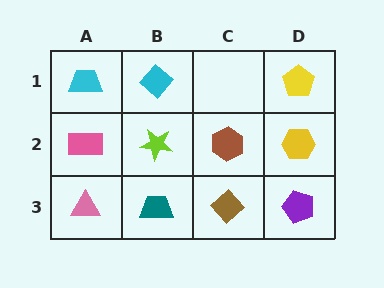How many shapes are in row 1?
3 shapes.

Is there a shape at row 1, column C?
No, that cell is empty.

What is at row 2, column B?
A lime star.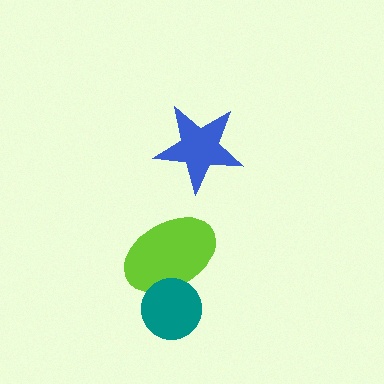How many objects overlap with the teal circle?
1 object overlaps with the teal circle.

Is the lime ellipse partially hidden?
Yes, it is partially covered by another shape.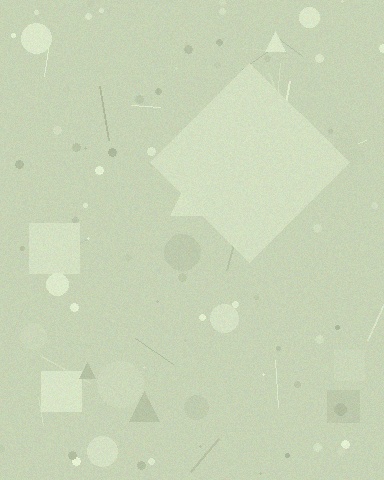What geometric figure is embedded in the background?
A diamond is embedded in the background.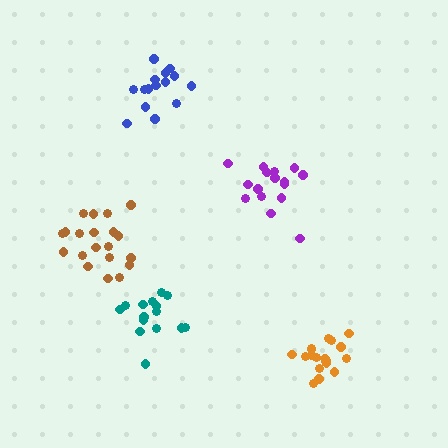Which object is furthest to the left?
The brown cluster is leftmost.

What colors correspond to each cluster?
The clusters are colored: orange, blue, teal, purple, brown.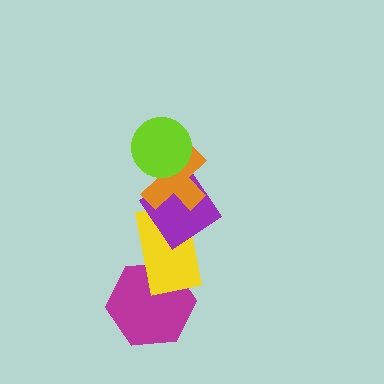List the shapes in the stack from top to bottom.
From top to bottom: the lime circle, the orange cross, the purple diamond, the yellow rectangle, the magenta hexagon.